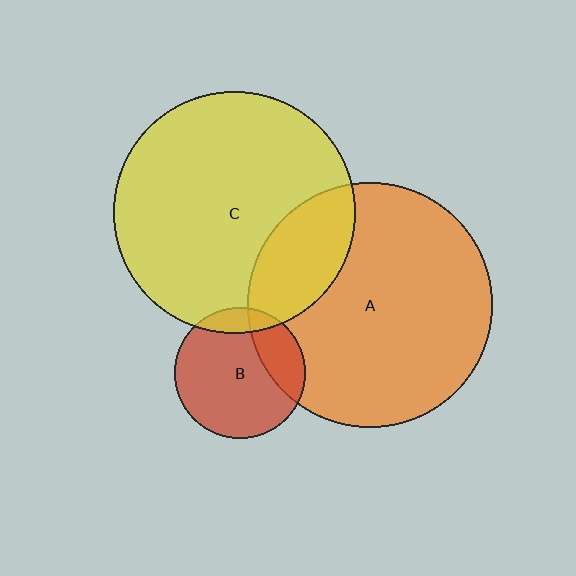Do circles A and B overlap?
Yes.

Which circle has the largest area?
Circle A (orange).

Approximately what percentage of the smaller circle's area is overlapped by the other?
Approximately 25%.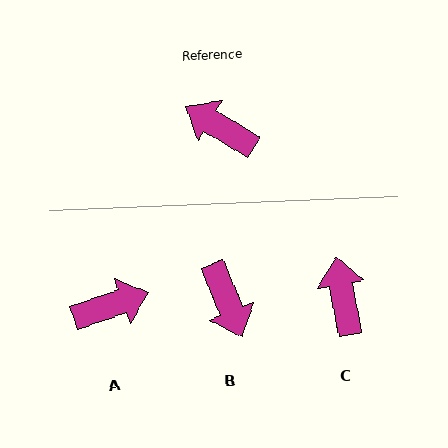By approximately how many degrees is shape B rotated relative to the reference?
Approximately 143 degrees counter-clockwise.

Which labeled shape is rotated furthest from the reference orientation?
B, about 143 degrees away.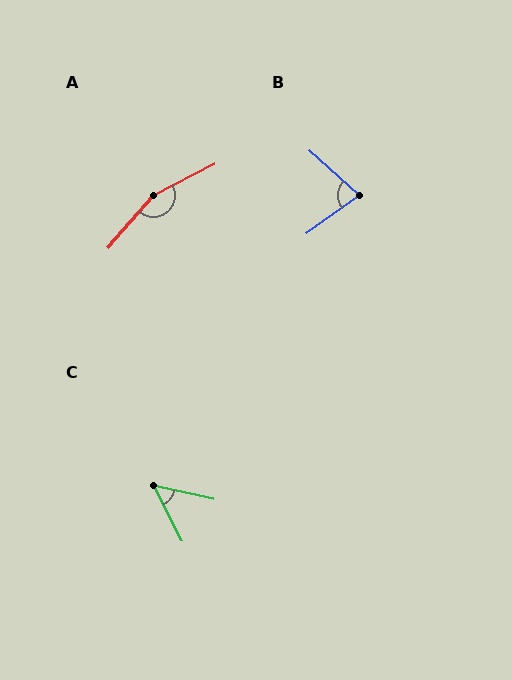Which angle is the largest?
A, at approximately 159 degrees.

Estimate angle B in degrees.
Approximately 78 degrees.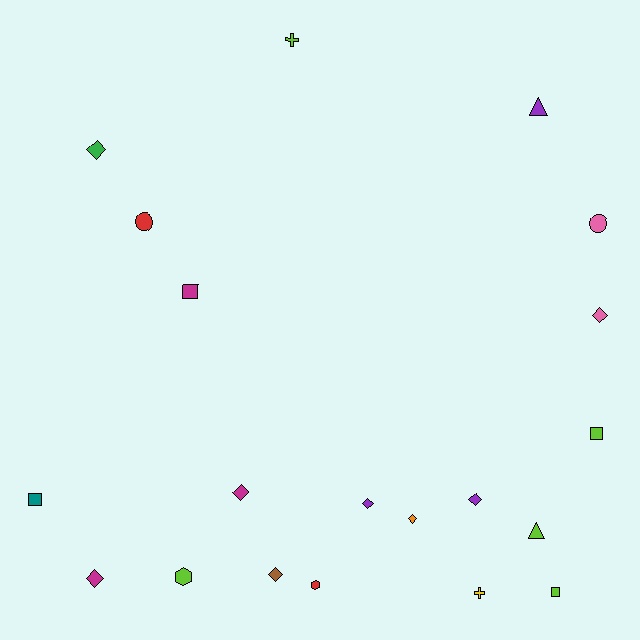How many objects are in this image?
There are 20 objects.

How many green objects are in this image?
There is 1 green object.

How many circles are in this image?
There are 2 circles.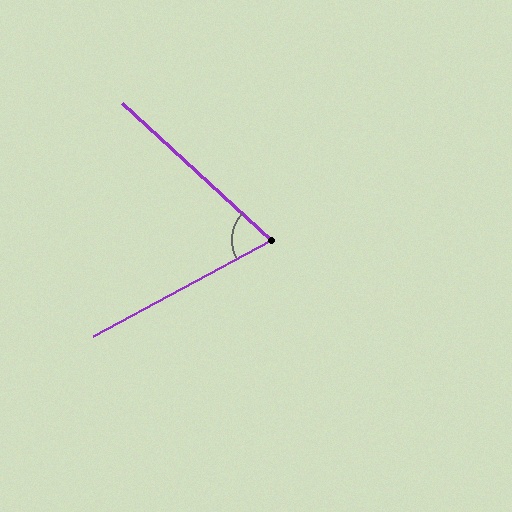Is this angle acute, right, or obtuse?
It is acute.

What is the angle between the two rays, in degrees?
Approximately 71 degrees.